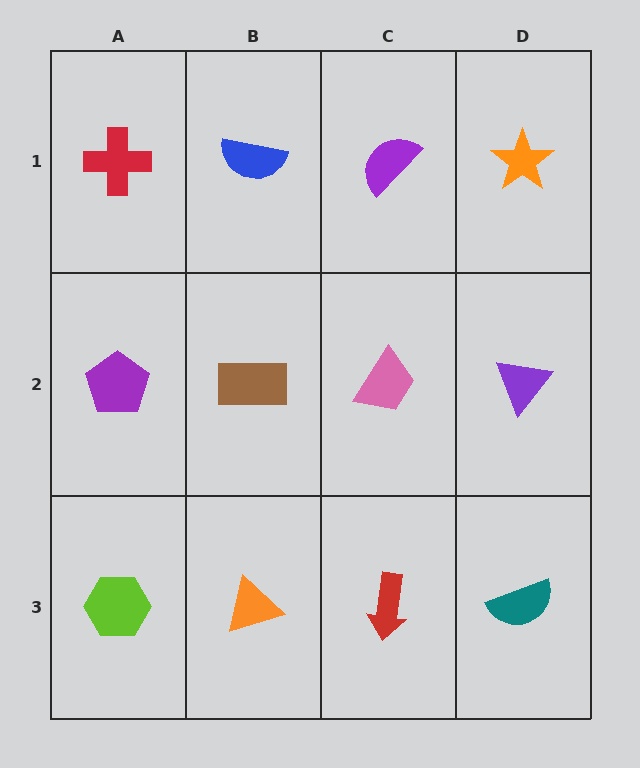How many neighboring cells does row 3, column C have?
3.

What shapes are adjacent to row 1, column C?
A pink trapezoid (row 2, column C), a blue semicircle (row 1, column B), an orange star (row 1, column D).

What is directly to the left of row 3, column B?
A lime hexagon.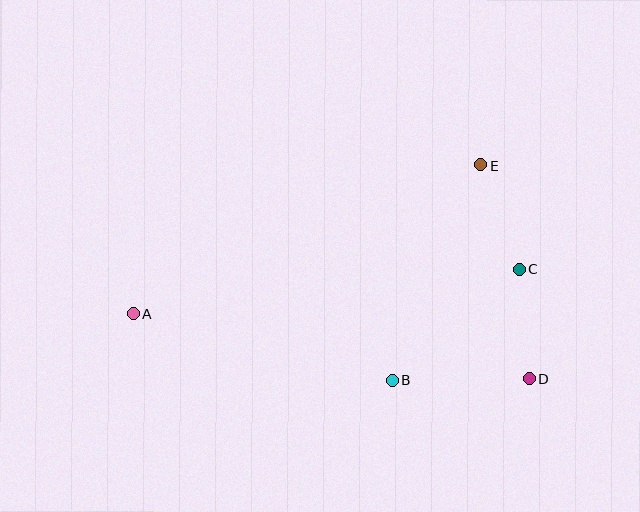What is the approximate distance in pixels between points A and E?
The distance between A and E is approximately 378 pixels.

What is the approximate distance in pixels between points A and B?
The distance between A and B is approximately 267 pixels.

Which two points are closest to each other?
Points C and D are closest to each other.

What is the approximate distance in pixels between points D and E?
The distance between D and E is approximately 218 pixels.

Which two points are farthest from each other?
Points A and D are farthest from each other.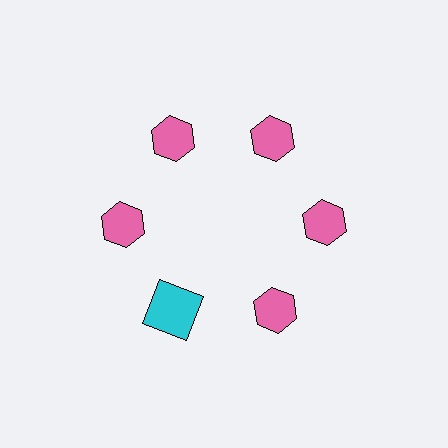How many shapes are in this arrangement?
There are 6 shapes arranged in a ring pattern.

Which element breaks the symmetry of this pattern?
The cyan square at roughly the 7 o'clock position breaks the symmetry. All other shapes are pink hexagons.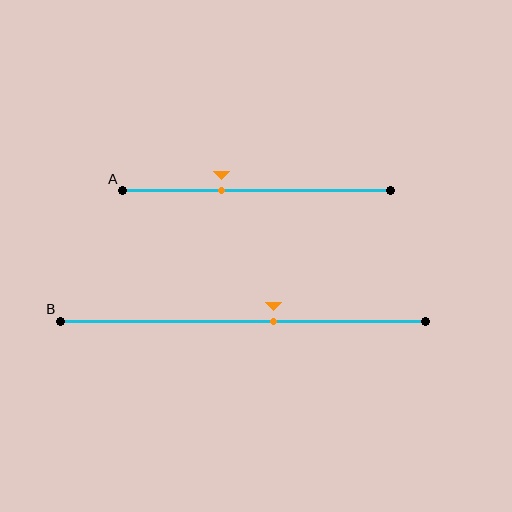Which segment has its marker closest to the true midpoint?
Segment B has its marker closest to the true midpoint.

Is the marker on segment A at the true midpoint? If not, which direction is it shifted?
No, the marker on segment A is shifted to the left by about 13% of the segment length.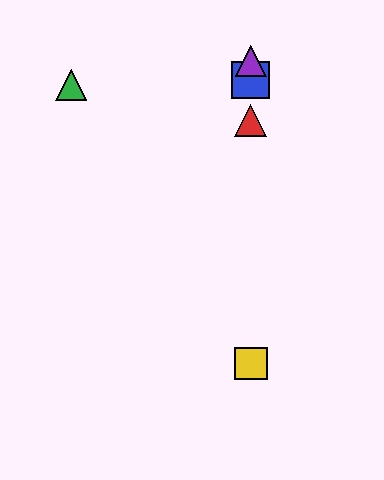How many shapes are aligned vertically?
4 shapes (the red triangle, the blue square, the yellow square, the purple triangle) are aligned vertically.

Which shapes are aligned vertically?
The red triangle, the blue square, the yellow square, the purple triangle are aligned vertically.